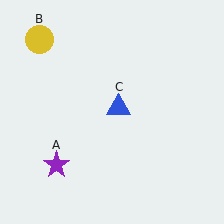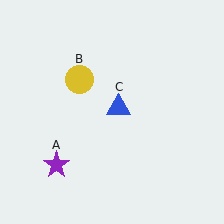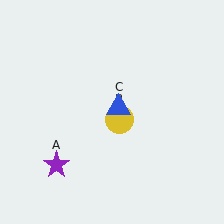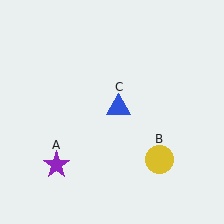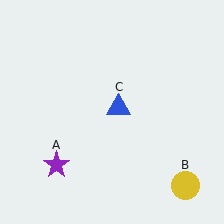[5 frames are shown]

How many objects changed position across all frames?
1 object changed position: yellow circle (object B).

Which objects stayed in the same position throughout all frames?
Purple star (object A) and blue triangle (object C) remained stationary.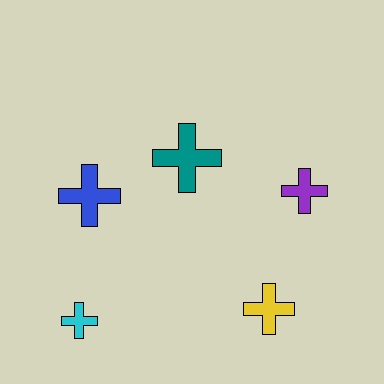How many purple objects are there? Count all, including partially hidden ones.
There is 1 purple object.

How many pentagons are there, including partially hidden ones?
There are no pentagons.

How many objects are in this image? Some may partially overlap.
There are 5 objects.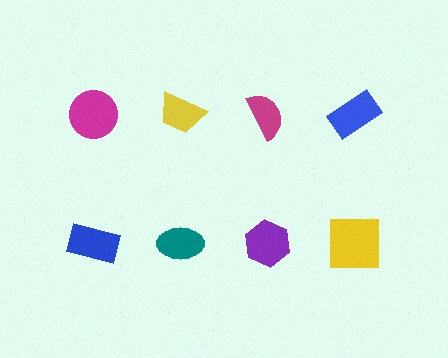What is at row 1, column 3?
A magenta semicircle.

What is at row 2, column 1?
A blue rectangle.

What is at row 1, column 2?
A yellow trapezoid.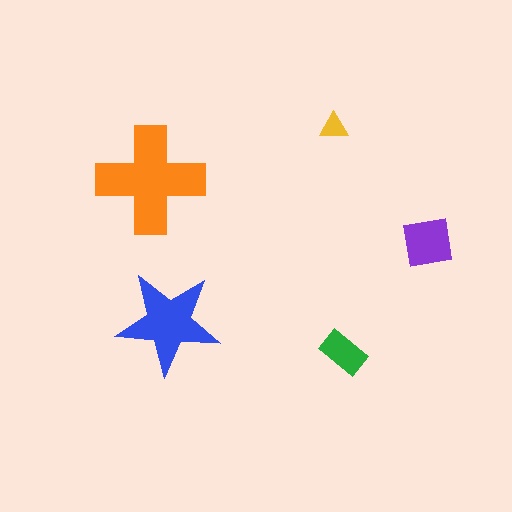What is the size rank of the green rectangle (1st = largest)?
4th.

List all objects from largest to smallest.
The orange cross, the blue star, the purple square, the green rectangle, the yellow triangle.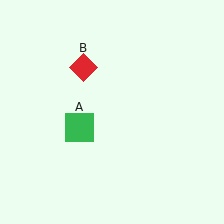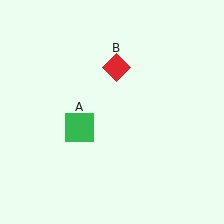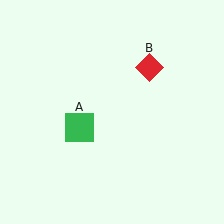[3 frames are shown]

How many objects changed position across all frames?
1 object changed position: red diamond (object B).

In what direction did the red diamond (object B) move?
The red diamond (object B) moved right.